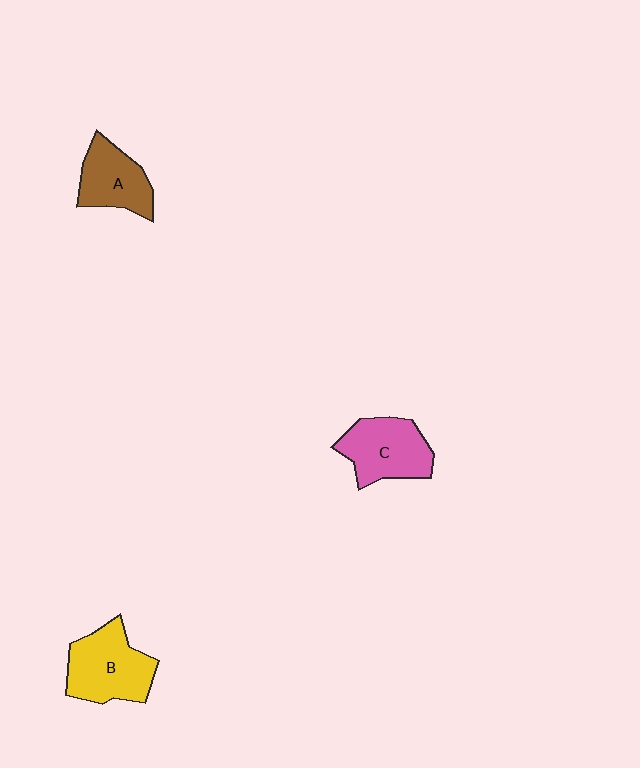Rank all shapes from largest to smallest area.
From largest to smallest: B (yellow), C (pink), A (brown).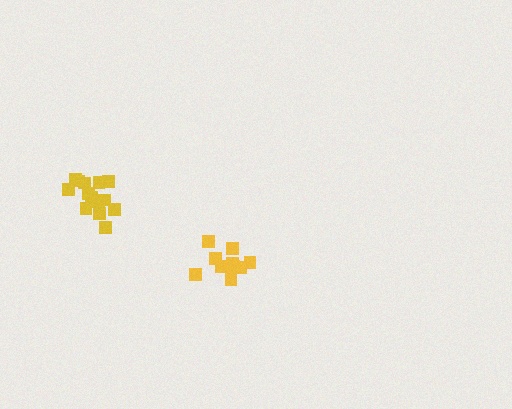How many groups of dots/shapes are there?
There are 2 groups.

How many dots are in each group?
Group 1: 14 dots, Group 2: 10 dots (24 total).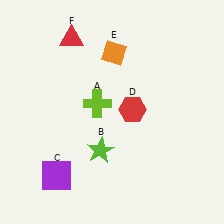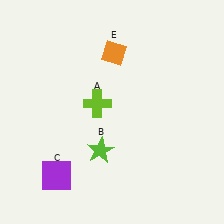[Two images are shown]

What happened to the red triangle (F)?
The red triangle (F) was removed in Image 2. It was in the top-left area of Image 1.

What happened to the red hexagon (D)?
The red hexagon (D) was removed in Image 2. It was in the top-right area of Image 1.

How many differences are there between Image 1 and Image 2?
There are 2 differences between the two images.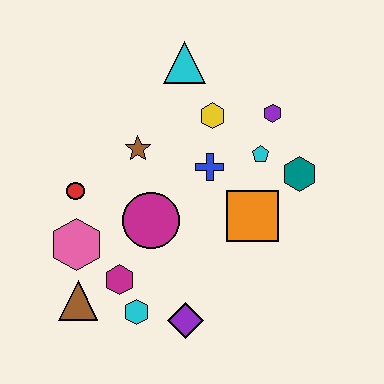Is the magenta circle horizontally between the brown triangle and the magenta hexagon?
No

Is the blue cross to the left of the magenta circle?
No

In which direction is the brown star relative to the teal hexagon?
The brown star is to the left of the teal hexagon.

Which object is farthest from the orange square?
The brown triangle is farthest from the orange square.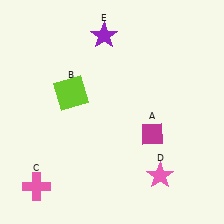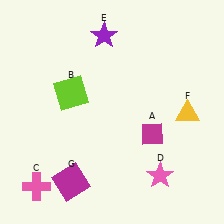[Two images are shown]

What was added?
A yellow triangle (F), a magenta square (G) were added in Image 2.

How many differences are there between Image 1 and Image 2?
There are 2 differences between the two images.